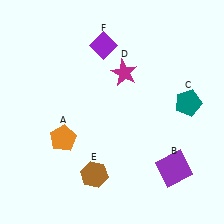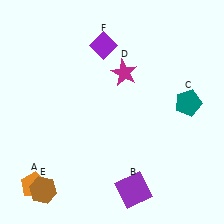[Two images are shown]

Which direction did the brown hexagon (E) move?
The brown hexagon (E) moved left.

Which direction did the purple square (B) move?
The purple square (B) moved left.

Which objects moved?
The objects that moved are: the orange pentagon (A), the purple square (B), the brown hexagon (E).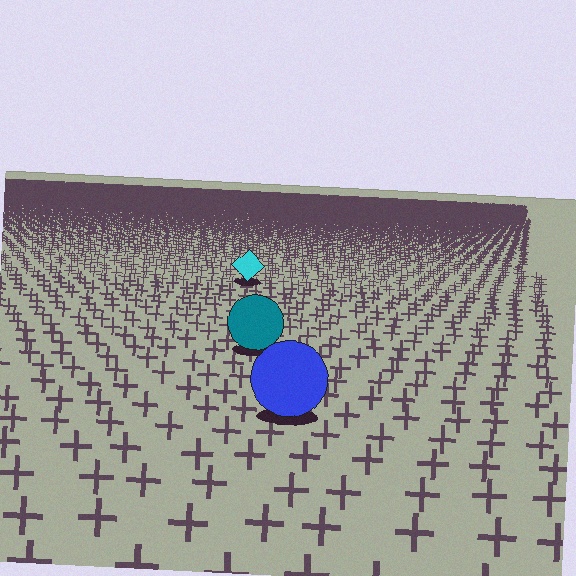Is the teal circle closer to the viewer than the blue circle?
No. The blue circle is closer — you can tell from the texture gradient: the ground texture is coarser near it.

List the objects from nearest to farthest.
From nearest to farthest: the blue circle, the teal circle, the cyan diamond.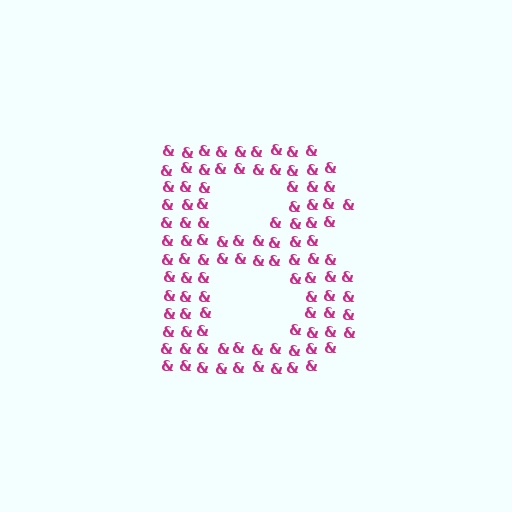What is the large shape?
The large shape is the letter B.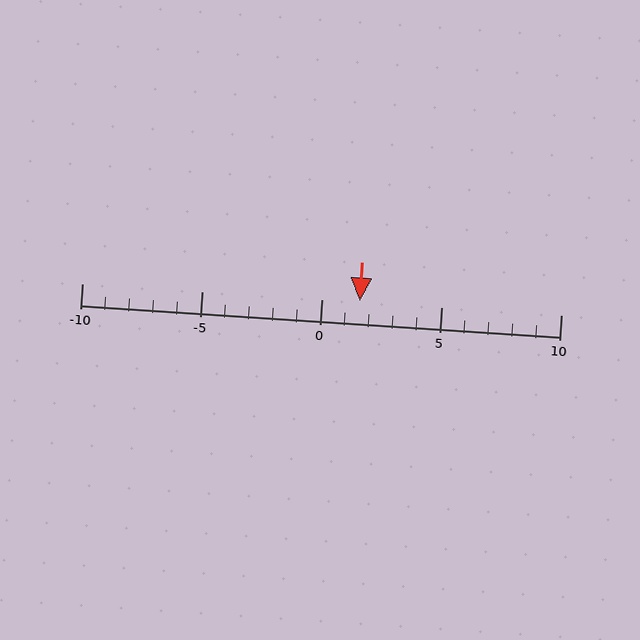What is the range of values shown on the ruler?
The ruler shows values from -10 to 10.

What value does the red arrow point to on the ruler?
The red arrow points to approximately 2.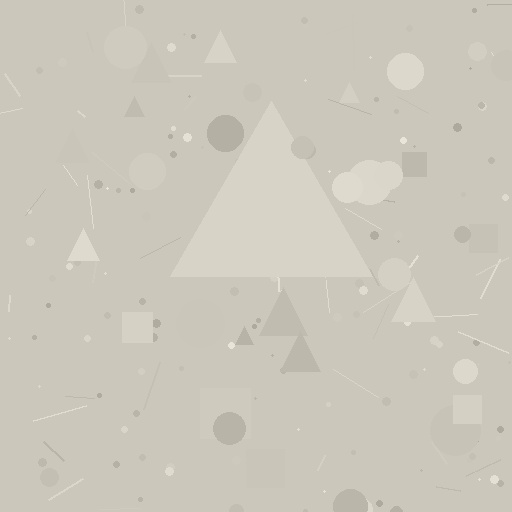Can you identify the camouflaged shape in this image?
The camouflaged shape is a triangle.